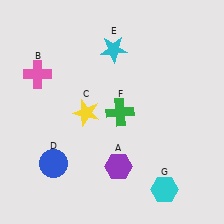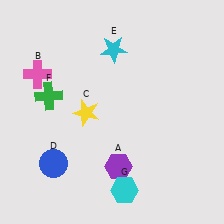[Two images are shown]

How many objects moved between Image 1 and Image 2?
2 objects moved between the two images.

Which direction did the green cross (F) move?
The green cross (F) moved left.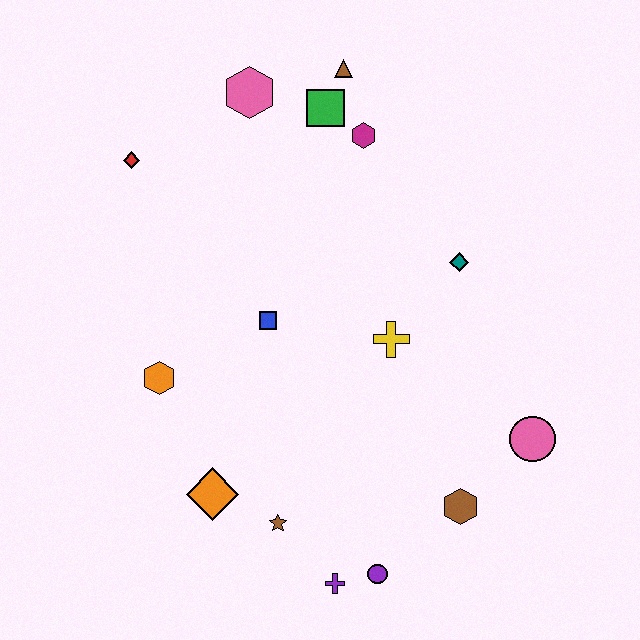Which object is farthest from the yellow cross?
The red diamond is farthest from the yellow cross.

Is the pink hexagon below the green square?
No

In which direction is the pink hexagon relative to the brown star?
The pink hexagon is above the brown star.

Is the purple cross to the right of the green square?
Yes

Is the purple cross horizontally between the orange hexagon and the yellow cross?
Yes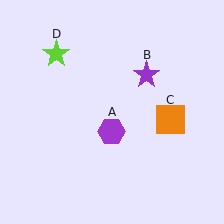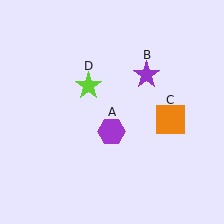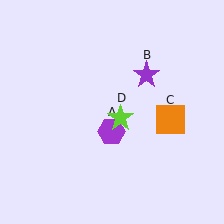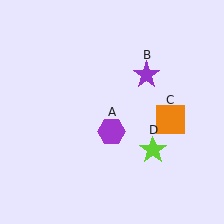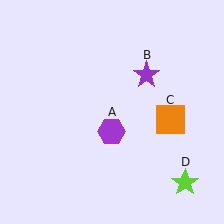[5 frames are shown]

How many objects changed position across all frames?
1 object changed position: lime star (object D).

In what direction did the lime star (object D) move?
The lime star (object D) moved down and to the right.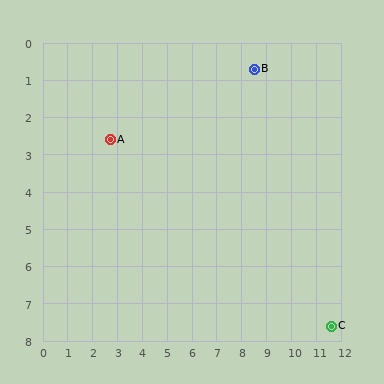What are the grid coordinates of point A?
Point A is at approximately (2.7, 2.6).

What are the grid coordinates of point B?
Point B is at approximately (8.5, 0.7).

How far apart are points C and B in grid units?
Points C and B are about 7.6 grid units apart.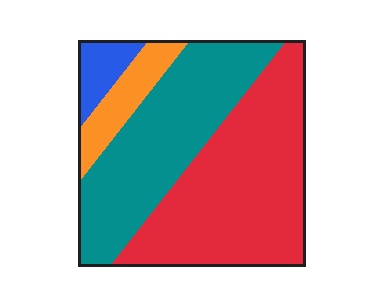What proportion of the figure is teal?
Teal takes up about three eighths (3/8) of the figure.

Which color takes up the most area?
Red, at roughly 45%.